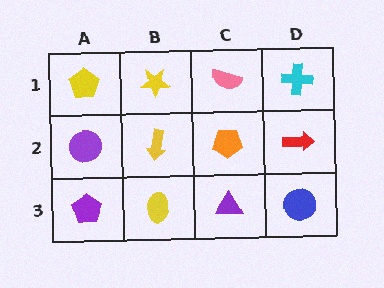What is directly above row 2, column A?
A yellow pentagon.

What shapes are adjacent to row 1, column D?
A red arrow (row 2, column D), a pink semicircle (row 1, column C).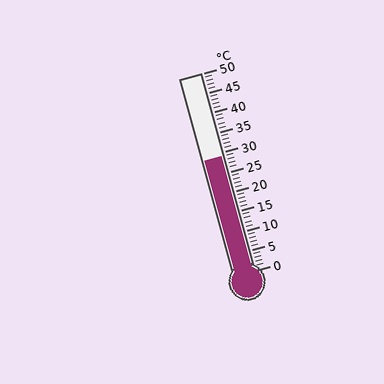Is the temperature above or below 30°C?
The temperature is below 30°C.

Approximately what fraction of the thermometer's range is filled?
The thermometer is filled to approximately 60% of its range.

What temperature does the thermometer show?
The thermometer shows approximately 29°C.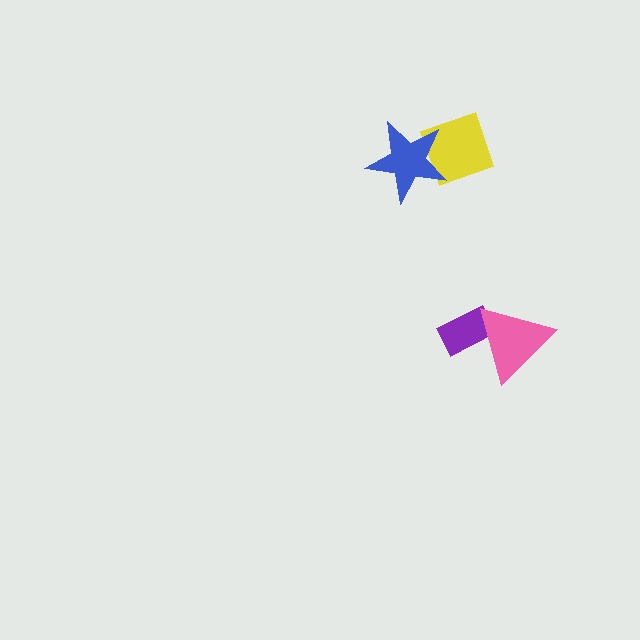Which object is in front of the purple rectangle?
The pink triangle is in front of the purple rectangle.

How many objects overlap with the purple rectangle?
1 object overlaps with the purple rectangle.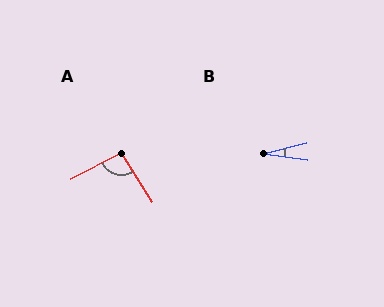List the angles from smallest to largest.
B (21°), A (95°).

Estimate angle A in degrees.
Approximately 95 degrees.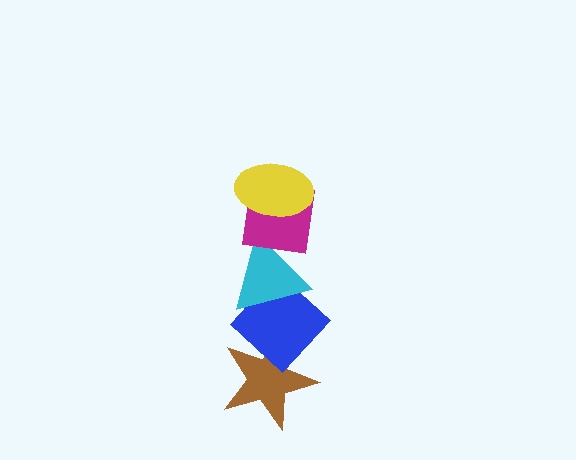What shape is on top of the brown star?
The blue diamond is on top of the brown star.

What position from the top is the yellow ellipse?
The yellow ellipse is 1st from the top.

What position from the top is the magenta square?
The magenta square is 2nd from the top.